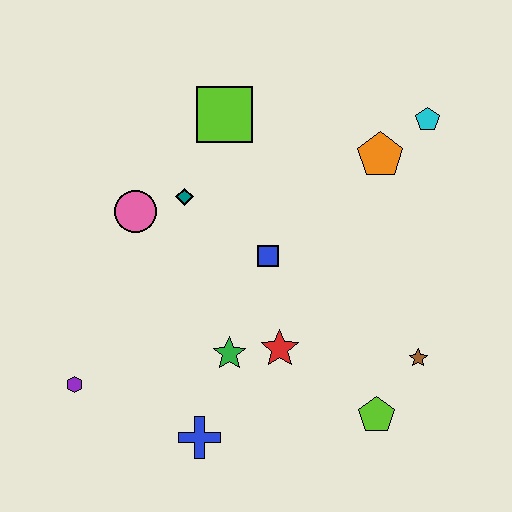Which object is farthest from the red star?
The cyan pentagon is farthest from the red star.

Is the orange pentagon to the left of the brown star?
Yes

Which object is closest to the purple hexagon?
The blue cross is closest to the purple hexagon.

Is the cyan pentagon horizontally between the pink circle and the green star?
No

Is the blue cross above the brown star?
No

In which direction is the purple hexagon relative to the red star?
The purple hexagon is to the left of the red star.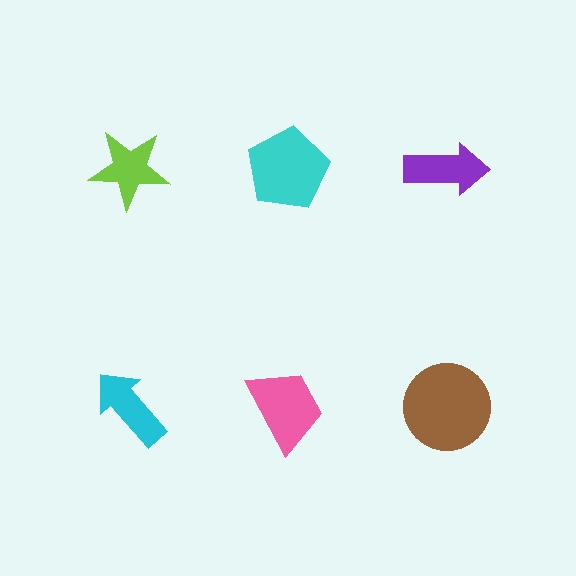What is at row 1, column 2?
A cyan pentagon.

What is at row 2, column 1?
A cyan arrow.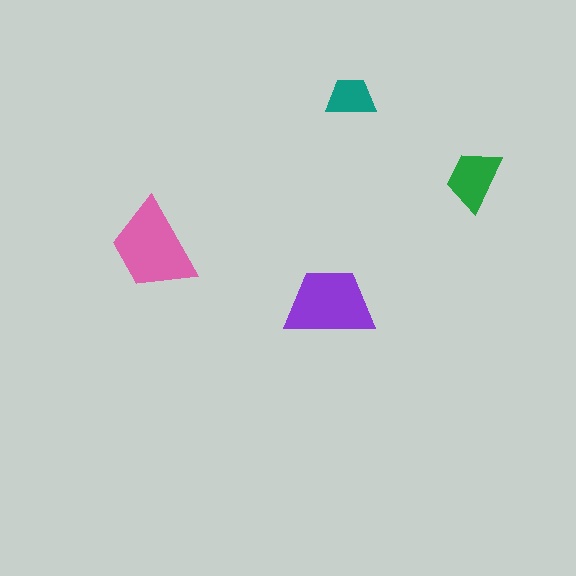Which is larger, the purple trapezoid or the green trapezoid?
The purple one.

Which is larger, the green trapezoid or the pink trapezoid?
The pink one.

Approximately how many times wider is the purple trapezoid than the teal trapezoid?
About 2 times wider.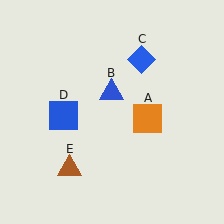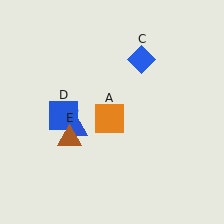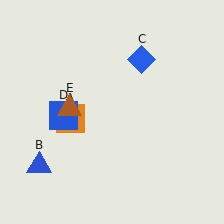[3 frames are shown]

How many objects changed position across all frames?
3 objects changed position: orange square (object A), blue triangle (object B), brown triangle (object E).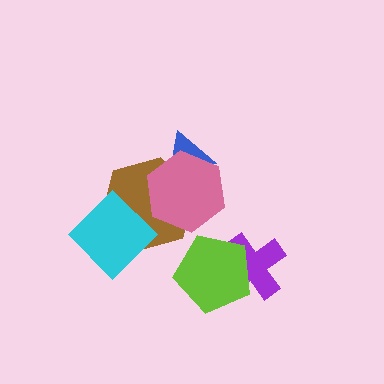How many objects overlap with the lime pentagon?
1 object overlaps with the lime pentagon.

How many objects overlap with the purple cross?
1 object overlaps with the purple cross.